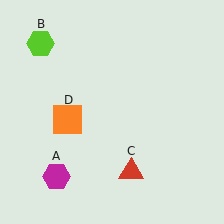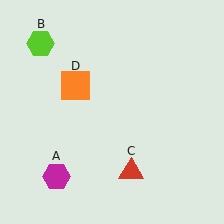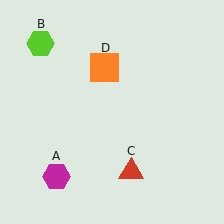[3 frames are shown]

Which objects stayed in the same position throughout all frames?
Magenta hexagon (object A) and lime hexagon (object B) and red triangle (object C) remained stationary.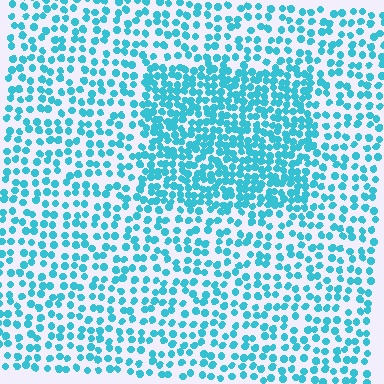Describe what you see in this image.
The image contains small cyan elements arranged at two different densities. A rectangle-shaped region is visible where the elements are more densely packed than the surrounding area.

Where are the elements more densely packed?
The elements are more densely packed inside the rectangle boundary.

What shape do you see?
I see a rectangle.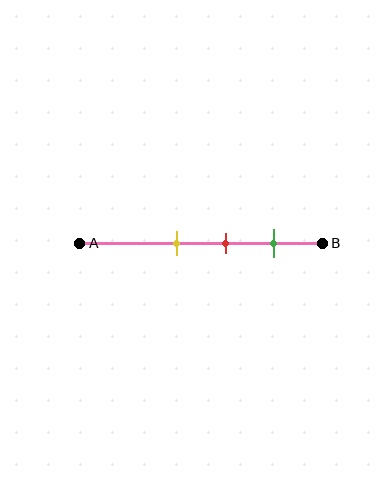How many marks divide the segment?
There are 3 marks dividing the segment.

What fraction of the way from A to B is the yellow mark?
The yellow mark is approximately 40% (0.4) of the way from A to B.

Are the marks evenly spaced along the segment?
Yes, the marks are approximately evenly spaced.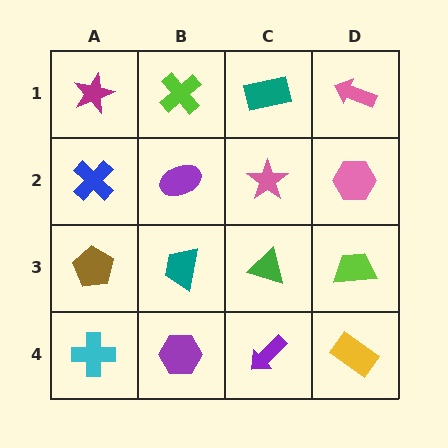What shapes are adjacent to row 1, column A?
A blue cross (row 2, column A), a lime cross (row 1, column B).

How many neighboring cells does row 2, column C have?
4.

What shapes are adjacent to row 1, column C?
A pink star (row 2, column C), a lime cross (row 1, column B), a pink arrow (row 1, column D).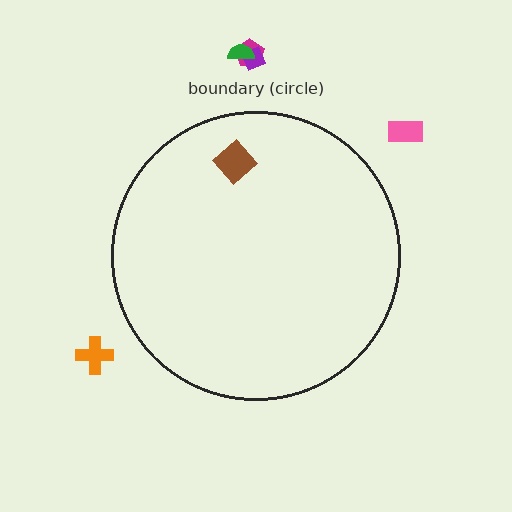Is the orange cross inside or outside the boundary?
Outside.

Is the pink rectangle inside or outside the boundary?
Outside.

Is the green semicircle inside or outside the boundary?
Outside.